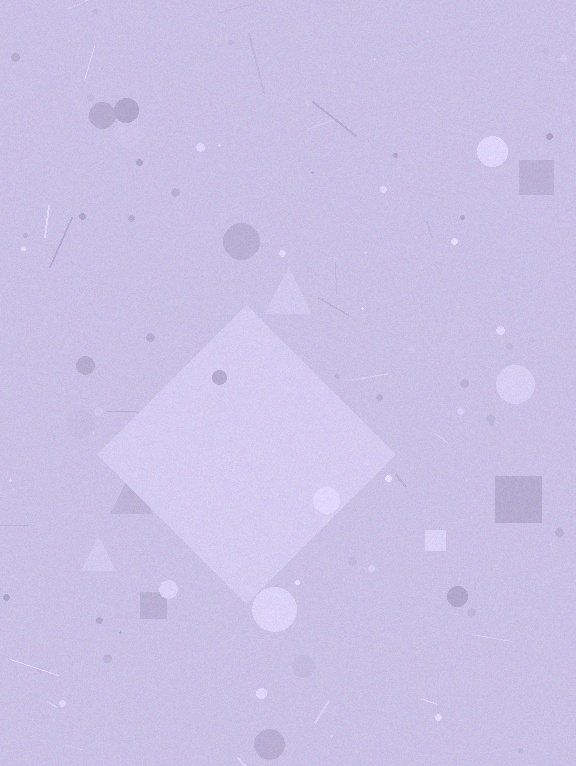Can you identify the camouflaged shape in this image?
The camouflaged shape is a diamond.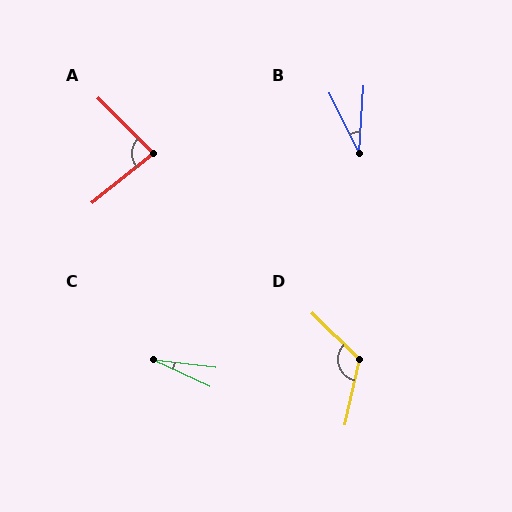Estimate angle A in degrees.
Approximately 84 degrees.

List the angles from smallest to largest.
C (18°), B (30°), A (84°), D (122°).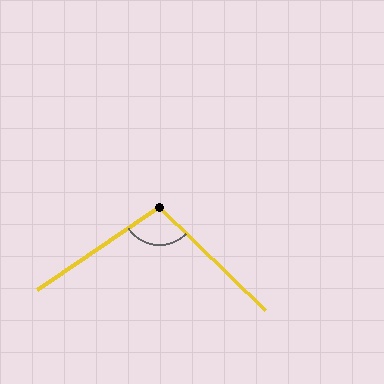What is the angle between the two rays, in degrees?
Approximately 101 degrees.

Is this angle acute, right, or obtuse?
It is obtuse.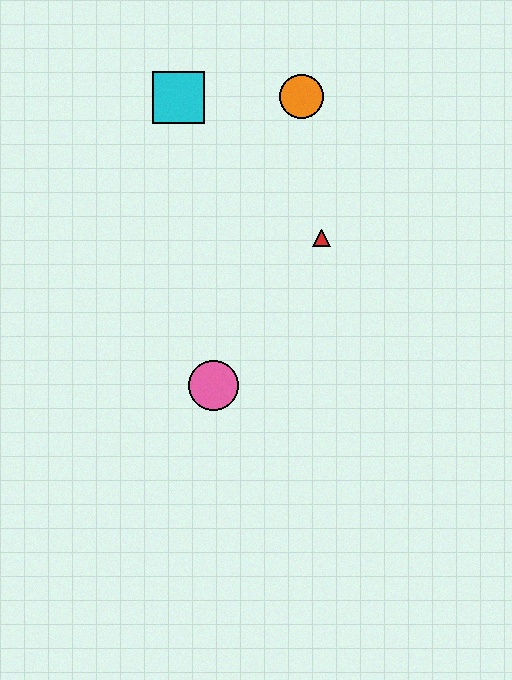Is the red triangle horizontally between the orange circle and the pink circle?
No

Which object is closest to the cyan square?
The orange circle is closest to the cyan square.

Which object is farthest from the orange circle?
The pink circle is farthest from the orange circle.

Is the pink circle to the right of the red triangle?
No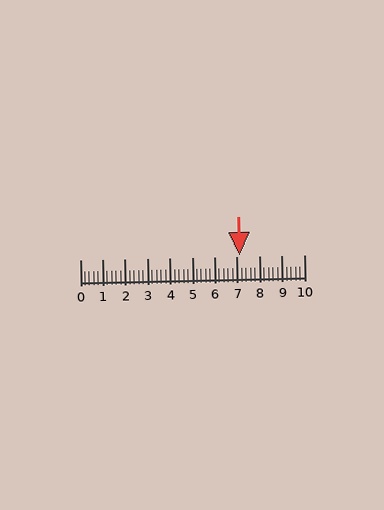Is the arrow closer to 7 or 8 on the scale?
The arrow is closer to 7.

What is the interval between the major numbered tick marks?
The major tick marks are spaced 1 units apart.